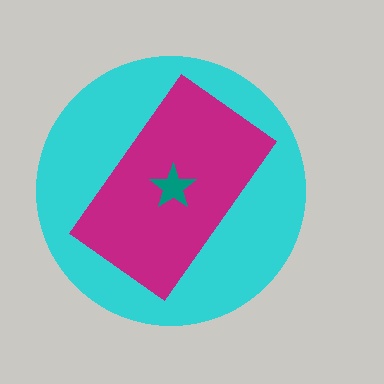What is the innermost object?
The teal star.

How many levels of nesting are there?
3.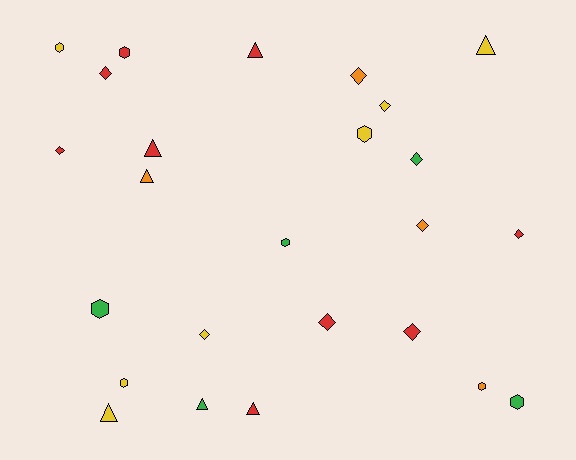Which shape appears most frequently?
Diamond, with 10 objects.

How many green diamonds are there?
There is 1 green diamond.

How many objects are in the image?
There are 25 objects.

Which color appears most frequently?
Red, with 9 objects.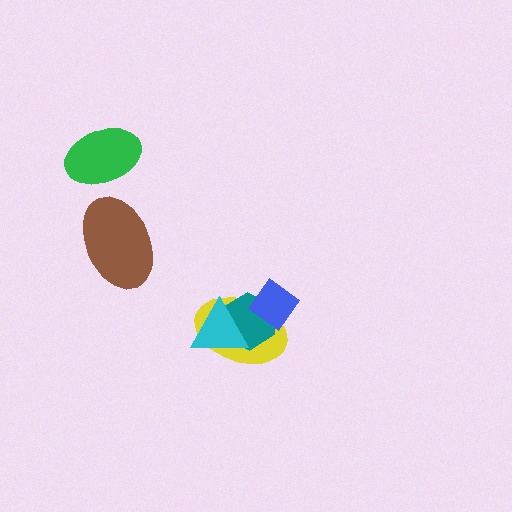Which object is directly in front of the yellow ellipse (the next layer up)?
The teal hexagon is directly in front of the yellow ellipse.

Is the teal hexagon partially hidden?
Yes, it is partially covered by another shape.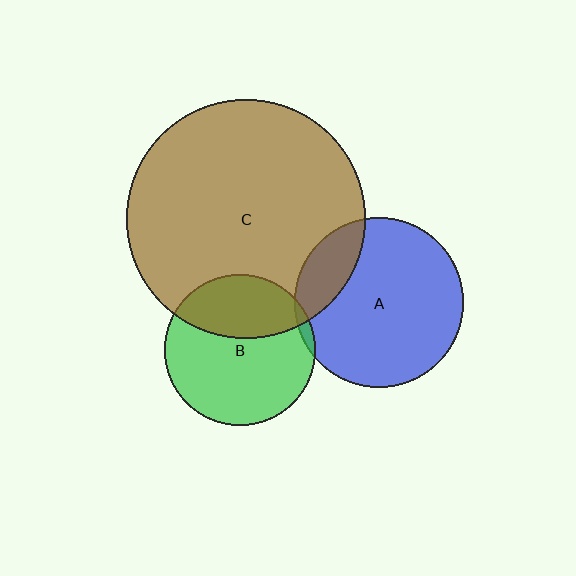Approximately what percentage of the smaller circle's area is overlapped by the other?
Approximately 20%.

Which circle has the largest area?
Circle C (brown).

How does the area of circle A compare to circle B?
Approximately 1.3 times.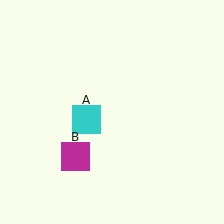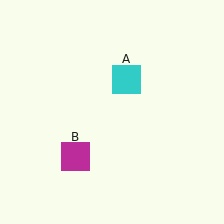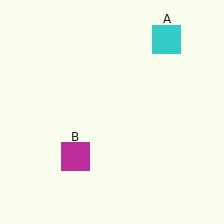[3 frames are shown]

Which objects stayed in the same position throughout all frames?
Magenta square (object B) remained stationary.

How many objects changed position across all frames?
1 object changed position: cyan square (object A).